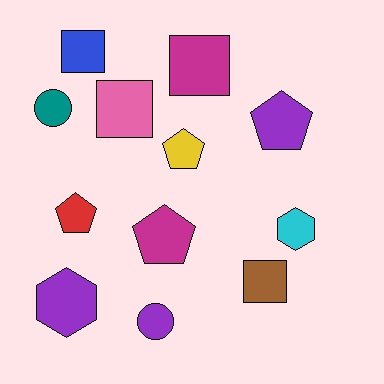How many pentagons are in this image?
There are 4 pentagons.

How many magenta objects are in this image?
There are 2 magenta objects.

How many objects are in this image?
There are 12 objects.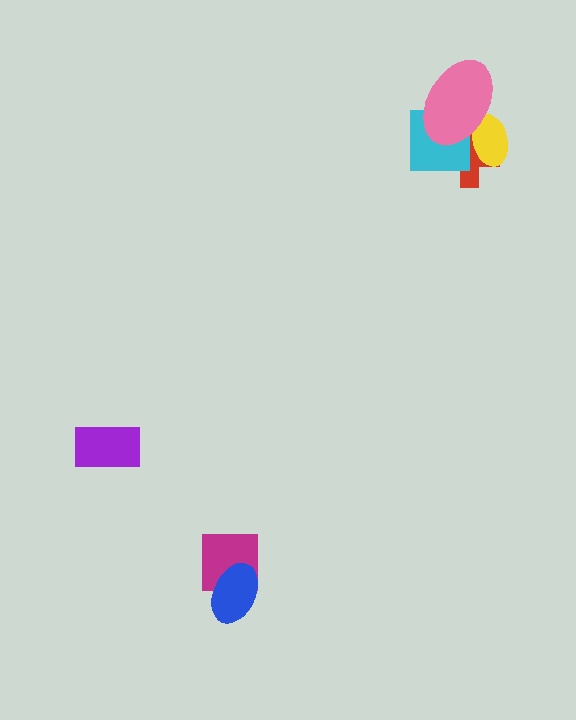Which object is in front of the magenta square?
The blue ellipse is in front of the magenta square.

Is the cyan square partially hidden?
Yes, it is partially covered by another shape.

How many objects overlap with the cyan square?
3 objects overlap with the cyan square.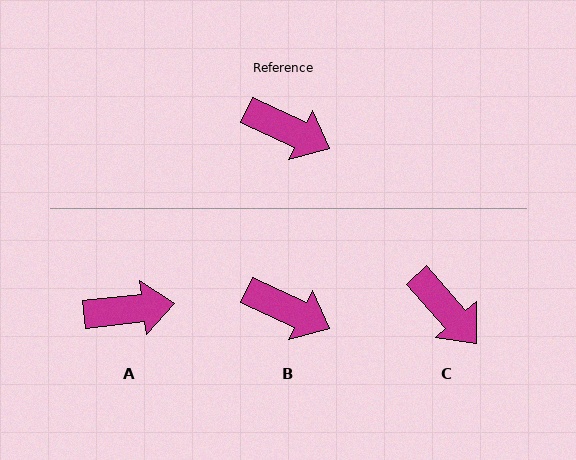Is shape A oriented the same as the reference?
No, it is off by about 32 degrees.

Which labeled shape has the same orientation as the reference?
B.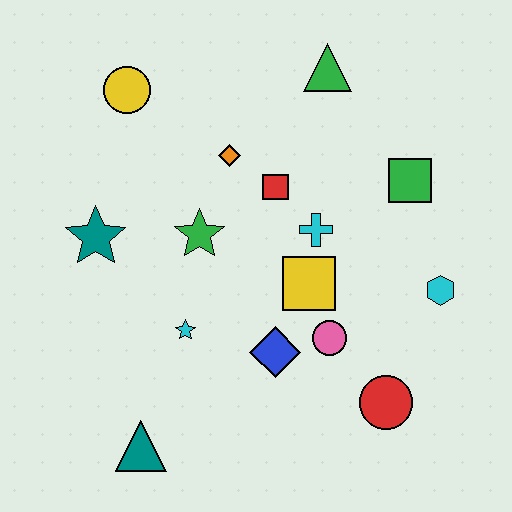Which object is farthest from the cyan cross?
The teal triangle is farthest from the cyan cross.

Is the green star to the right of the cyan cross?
No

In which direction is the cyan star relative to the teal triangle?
The cyan star is above the teal triangle.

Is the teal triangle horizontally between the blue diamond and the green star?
No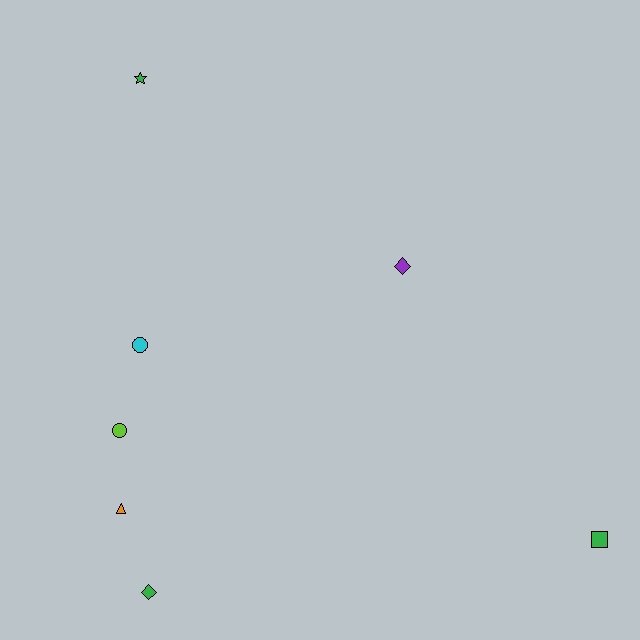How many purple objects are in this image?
There is 1 purple object.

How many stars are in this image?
There is 1 star.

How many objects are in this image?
There are 7 objects.